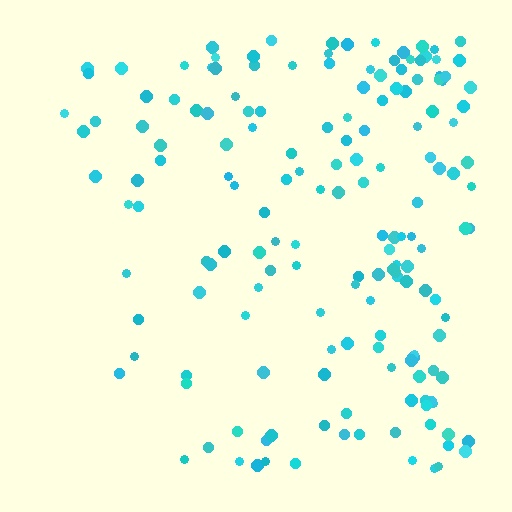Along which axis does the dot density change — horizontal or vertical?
Horizontal.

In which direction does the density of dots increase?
From left to right, with the right side densest.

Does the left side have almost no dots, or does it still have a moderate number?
Still a moderate number, just noticeably fewer than the right.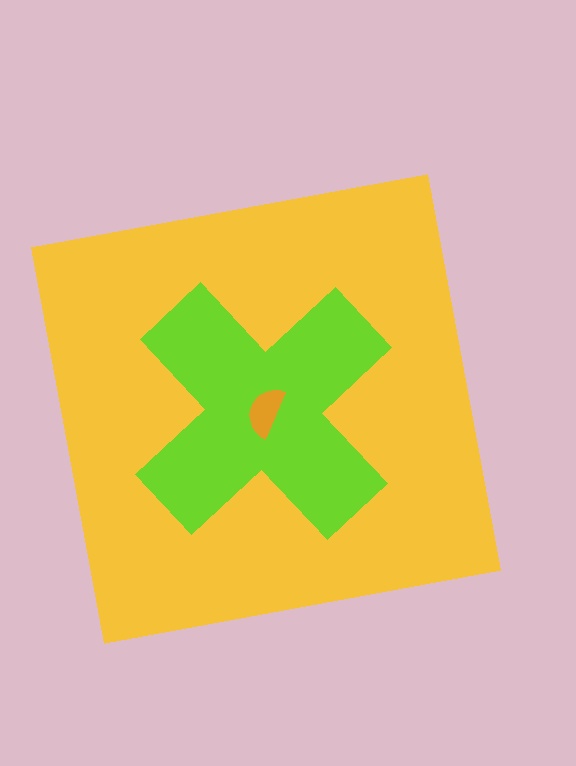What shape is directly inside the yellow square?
The lime cross.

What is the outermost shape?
The yellow square.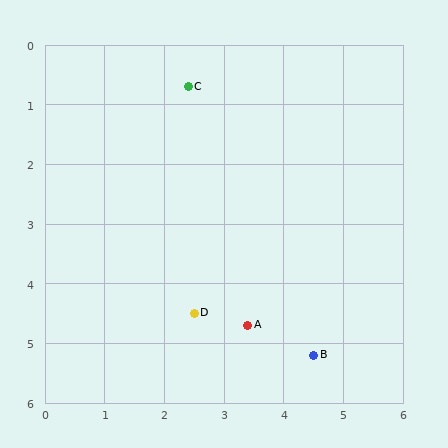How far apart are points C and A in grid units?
Points C and A are about 4.1 grid units apart.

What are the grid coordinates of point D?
Point D is at approximately (2.5, 4.5).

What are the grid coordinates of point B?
Point B is at approximately (4.5, 5.2).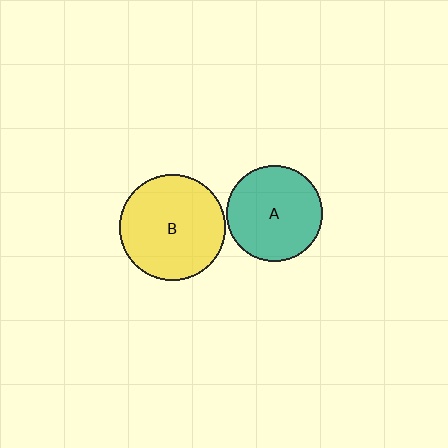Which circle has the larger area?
Circle B (yellow).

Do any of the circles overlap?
No, none of the circles overlap.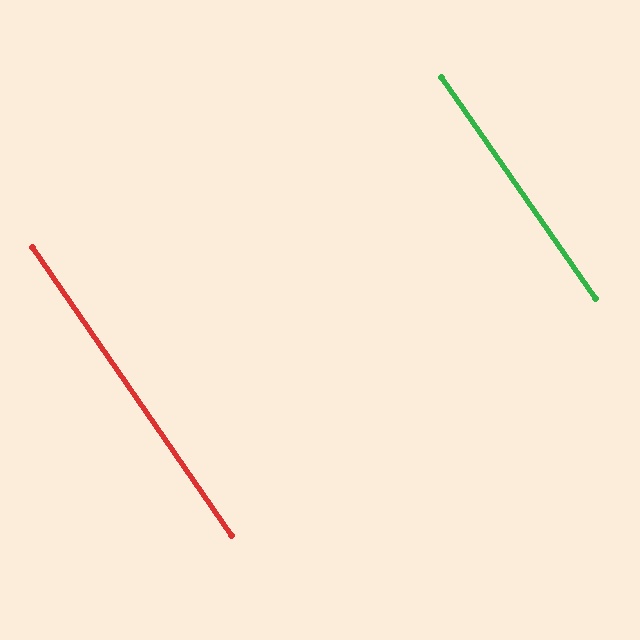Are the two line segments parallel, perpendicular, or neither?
Parallel — their directions differ by only 0.5°.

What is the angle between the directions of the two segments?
Approximately 0 degrees.